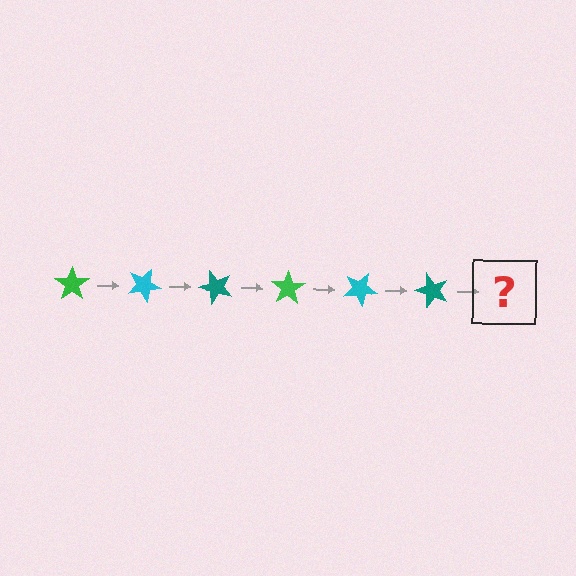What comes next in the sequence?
The next element should be a green star, rotated 150 degrees from the start.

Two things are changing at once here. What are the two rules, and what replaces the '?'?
The two rules are that it rotates 25 degrees each step and the color cycles through green, cyan, and teal. The '?' should be a green star, rotated 150 degrees from the start.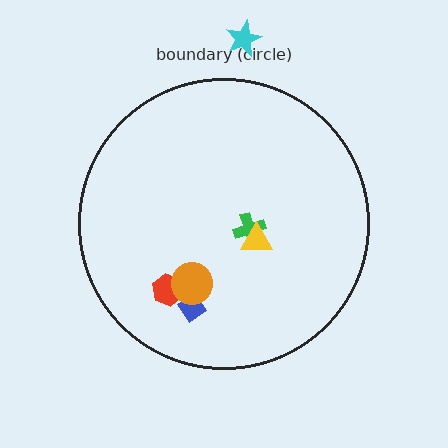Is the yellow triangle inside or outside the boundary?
Inside.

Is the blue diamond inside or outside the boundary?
Inside.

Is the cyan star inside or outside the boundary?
Outside.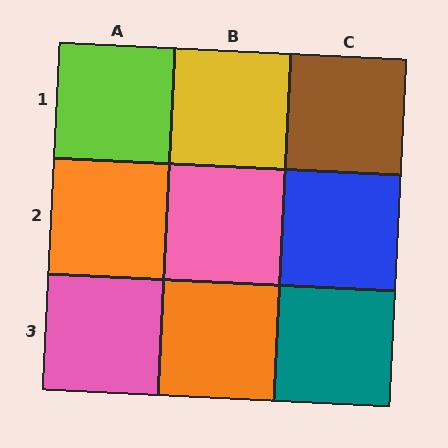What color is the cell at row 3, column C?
Teal.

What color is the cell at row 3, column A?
Pink.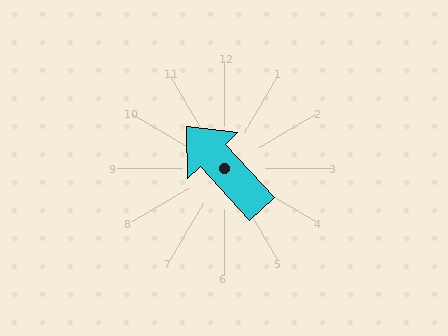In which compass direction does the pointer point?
Northwest.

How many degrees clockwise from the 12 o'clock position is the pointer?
Approximately 318 degrees.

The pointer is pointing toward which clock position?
Roughly 11 o'clock.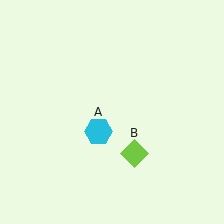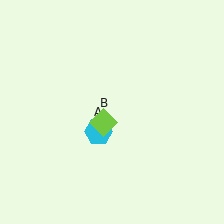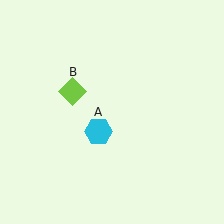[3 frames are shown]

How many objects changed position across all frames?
1 object changed position: lime diamond (object B).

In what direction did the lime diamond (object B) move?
The lime diamond (object B) moved up and to the left.